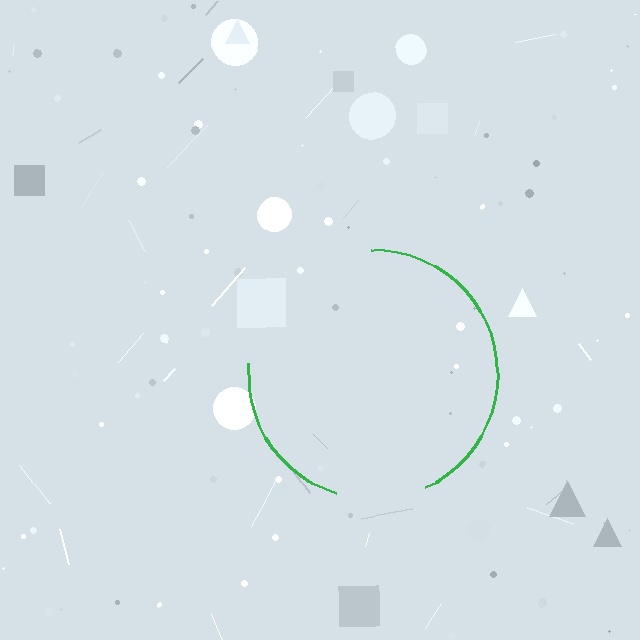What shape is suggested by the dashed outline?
The dashed outline suggests a circle.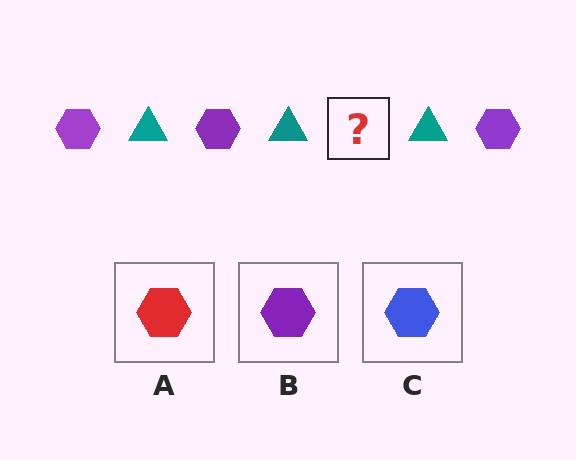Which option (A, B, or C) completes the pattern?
B.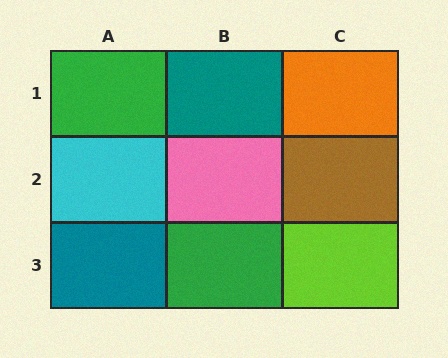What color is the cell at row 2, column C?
Brown.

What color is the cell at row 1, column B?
Teal.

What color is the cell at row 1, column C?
Orange.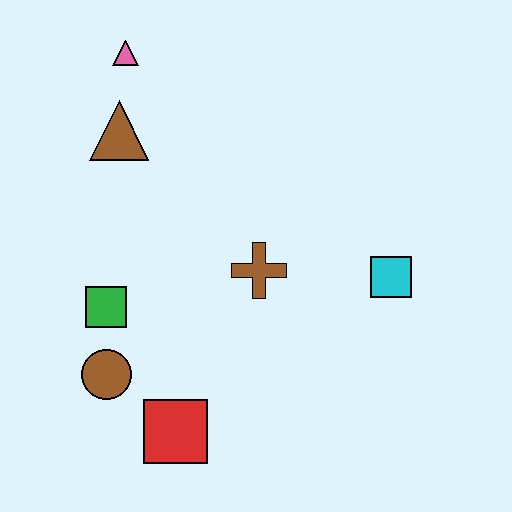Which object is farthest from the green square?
The cyan square is farthest from the green square.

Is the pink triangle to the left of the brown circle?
No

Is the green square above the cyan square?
No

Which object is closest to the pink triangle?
The brown triangle is closest to the pink triangle.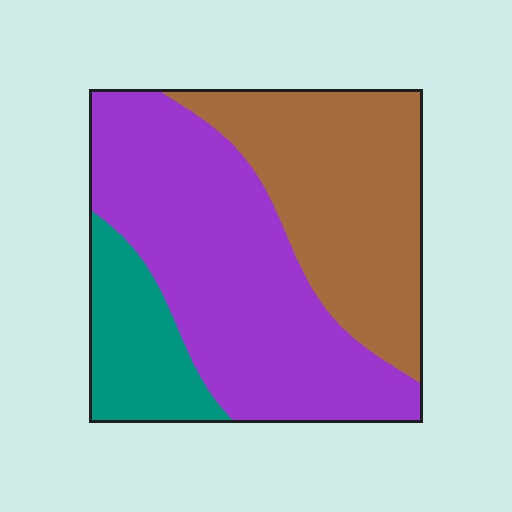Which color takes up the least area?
Teal, at roughly 15%.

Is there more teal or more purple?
Purple.